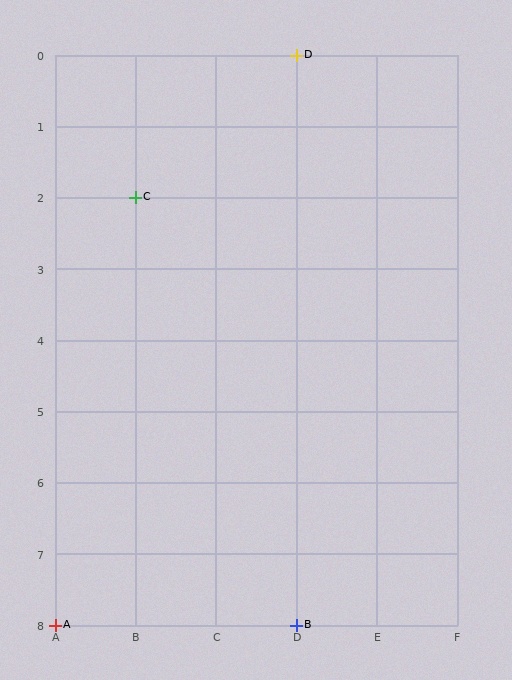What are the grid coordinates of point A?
Point A is at grid coordinates (A, 8).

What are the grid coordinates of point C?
Point C is at grid coordinates (B, 2).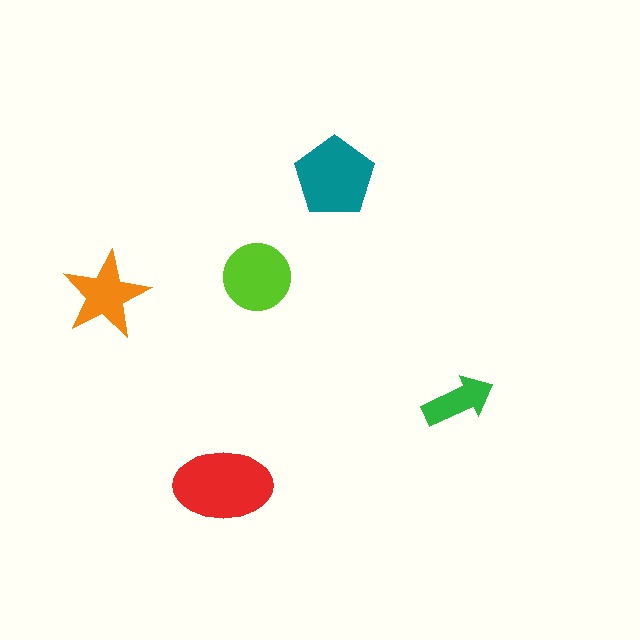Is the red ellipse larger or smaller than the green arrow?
Larger.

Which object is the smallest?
The green arrow.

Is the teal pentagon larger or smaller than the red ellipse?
Smaller.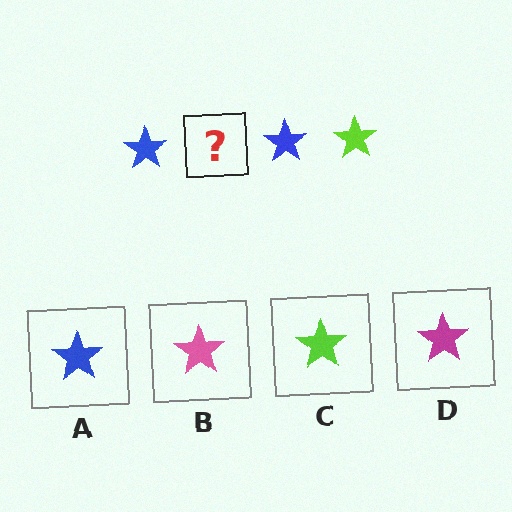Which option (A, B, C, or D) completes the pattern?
C.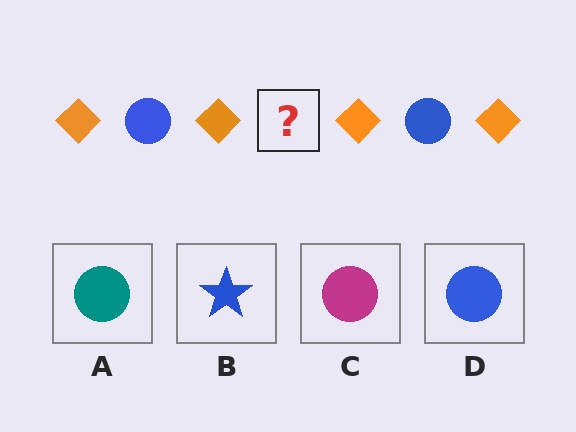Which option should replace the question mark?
Option D.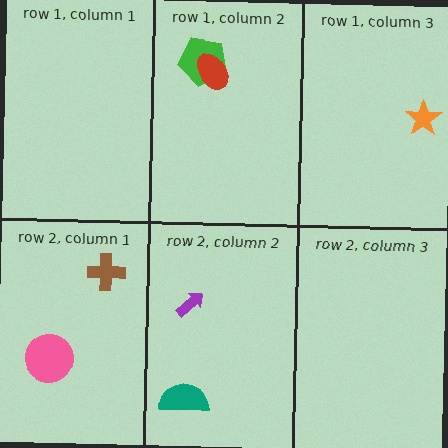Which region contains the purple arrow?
The row 2, column 2 region.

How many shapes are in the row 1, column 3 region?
1.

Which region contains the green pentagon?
The row 1, column 2 region.